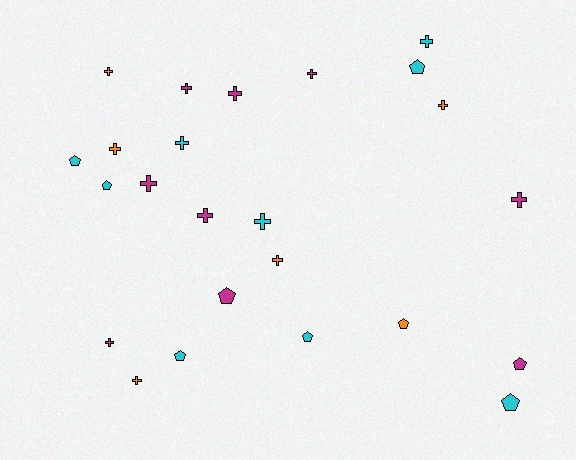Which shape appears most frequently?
Cross, with 15 objects.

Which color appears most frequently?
Magenta, with 9 objects.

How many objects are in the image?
There are 24 objects.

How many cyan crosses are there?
There are 3 cyan crosses.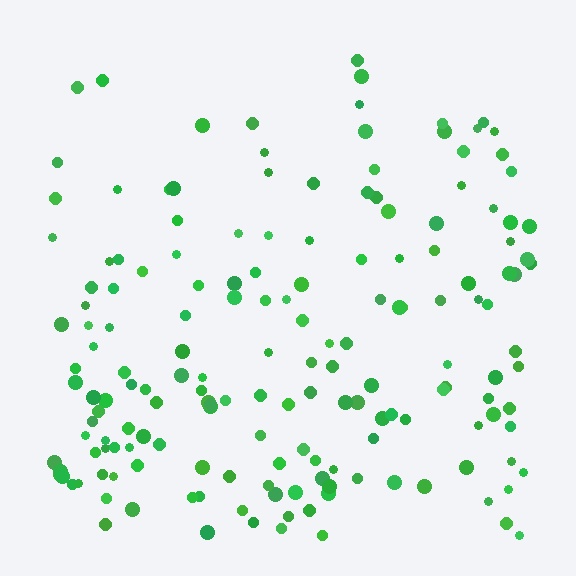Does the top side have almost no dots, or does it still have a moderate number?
Still a moderate number, just noticeably fewer than the bottom.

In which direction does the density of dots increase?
From top to bottom, with the bottom side densest.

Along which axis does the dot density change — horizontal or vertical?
Vertical.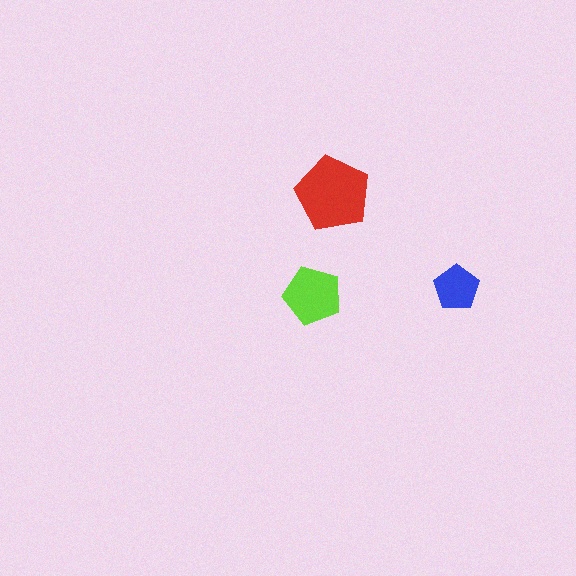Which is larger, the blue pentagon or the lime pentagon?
The lime one.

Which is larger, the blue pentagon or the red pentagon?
The red one.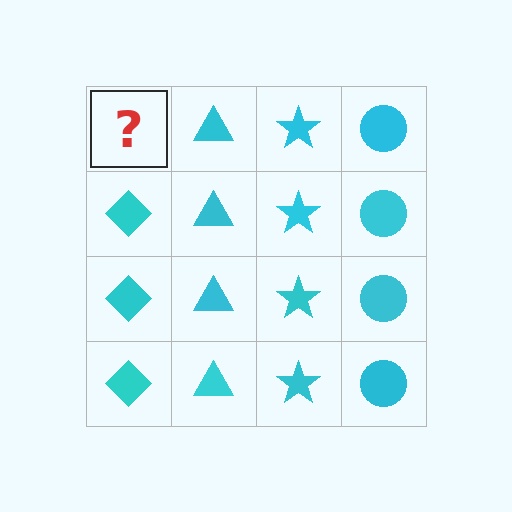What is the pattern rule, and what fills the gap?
The rule is that each column has a consistent shape. The gap should be filled with a cyan diamond.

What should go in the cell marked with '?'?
The missing cell should contain a cyan diamond.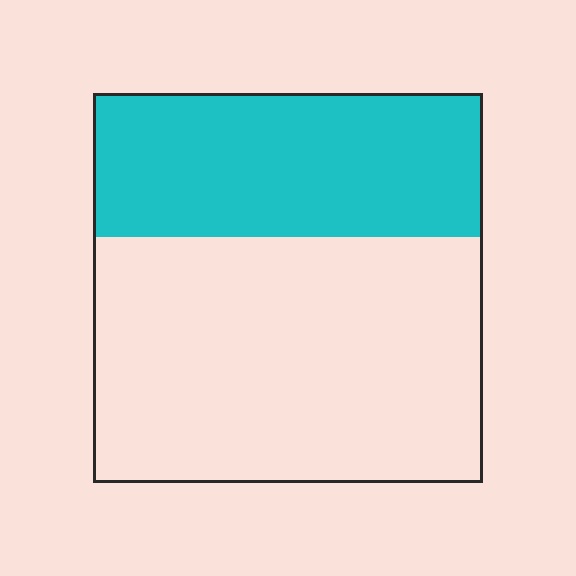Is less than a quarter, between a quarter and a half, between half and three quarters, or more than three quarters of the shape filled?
Between a quarter and a half.